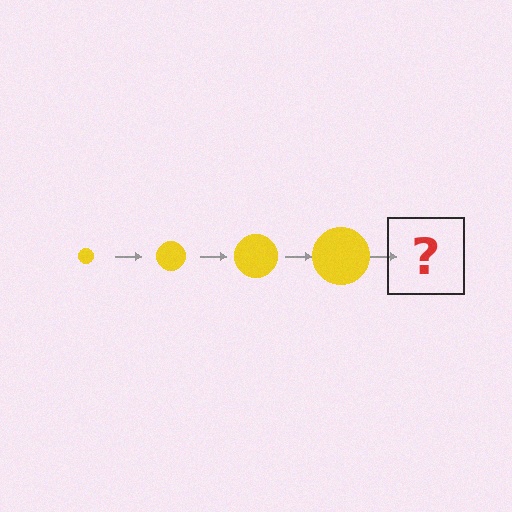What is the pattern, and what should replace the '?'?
The pattern is that the circle gets progressively larger each step. The '?' should be a yellow circle, larger than the previous one.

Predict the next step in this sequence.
The next step is a yellow circle, larger than the previous one.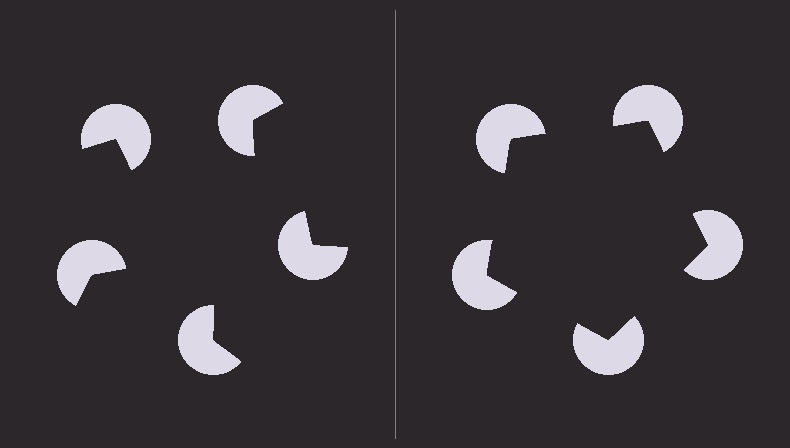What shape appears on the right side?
An illusory pentagon.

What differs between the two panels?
The pac-man discs are positioned identically on both sides; only the wedge orientations differ. On the right they align to a pentagon; on the left they are misaligned.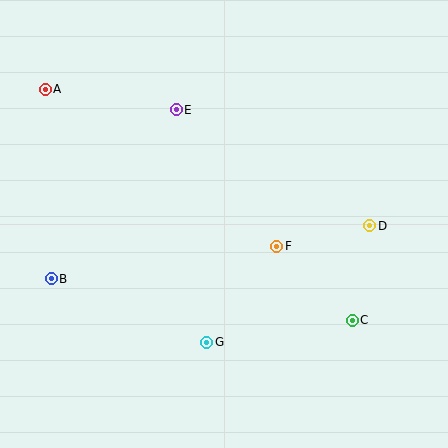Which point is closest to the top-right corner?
Point D is closest to the top-right corner.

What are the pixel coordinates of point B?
Point B is at (51, 279).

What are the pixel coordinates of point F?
Point F is at (276, 246).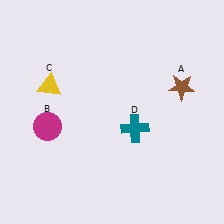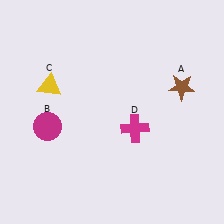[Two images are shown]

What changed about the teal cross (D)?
In Image 1, D is teal. In Image 2, it changed to magenta.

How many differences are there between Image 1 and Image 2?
There is 1 difference between the two images.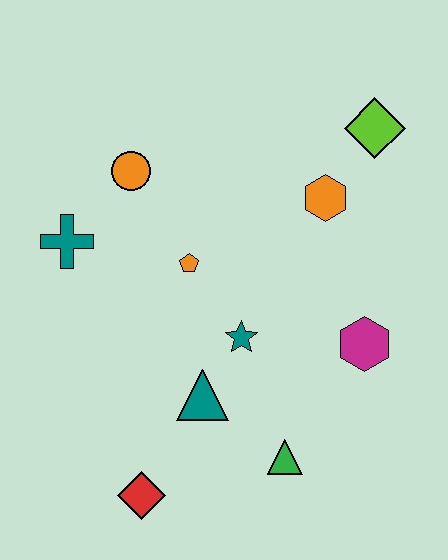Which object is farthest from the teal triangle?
The lime diamond is farthest from the teal triangle.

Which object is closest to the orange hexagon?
The lime diamond is closest to the orange hexagon.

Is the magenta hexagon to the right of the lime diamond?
No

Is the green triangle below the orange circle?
Yes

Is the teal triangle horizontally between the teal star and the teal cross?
Yes